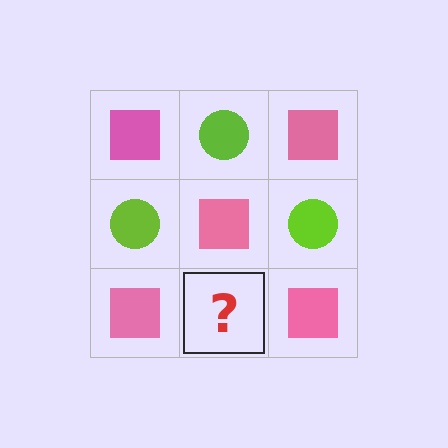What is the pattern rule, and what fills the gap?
The rule is that it alternates pink square and lime circle in a checkerboard pattern. The gap should be filled with a lime circle.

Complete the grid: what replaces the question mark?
The question mark should be replaced with a lime circle.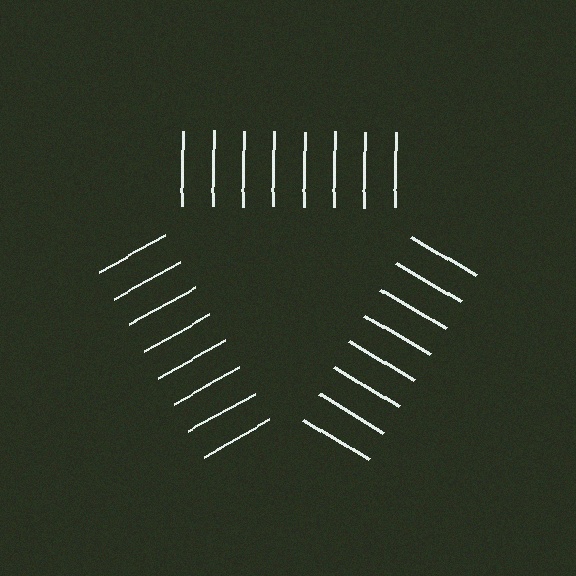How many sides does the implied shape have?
3 sides — the line-ends trace a triangle.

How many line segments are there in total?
24 — 8 along each of the 3 edges.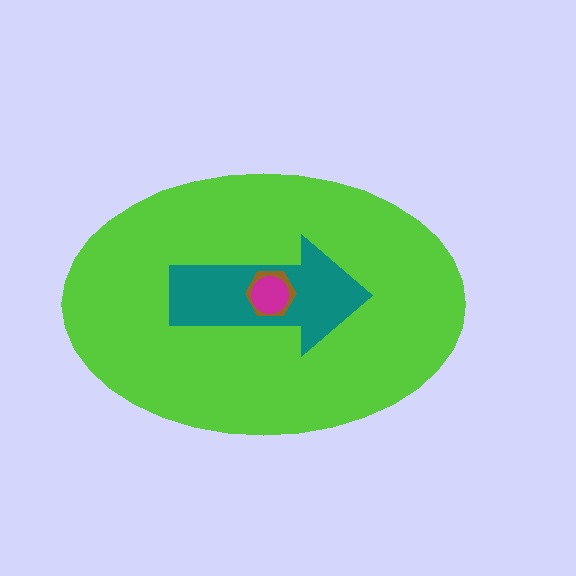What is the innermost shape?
The magenta circle.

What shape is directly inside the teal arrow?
The brown hexagon.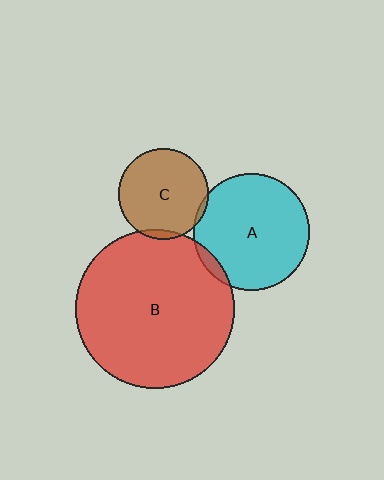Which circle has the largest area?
Circle B (red).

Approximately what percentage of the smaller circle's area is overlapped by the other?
Approximately 5%.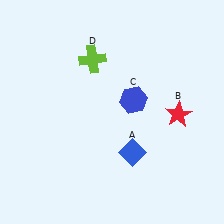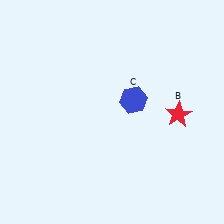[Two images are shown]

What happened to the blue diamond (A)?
The blue diamond (A) was removed in Image 2. It was in the bottom-right area of Image 1.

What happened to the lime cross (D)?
The lime cross (D) was removed in Image 2. It was in the top-left area of Image 1.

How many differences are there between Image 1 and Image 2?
There are 2 differences between the two images.